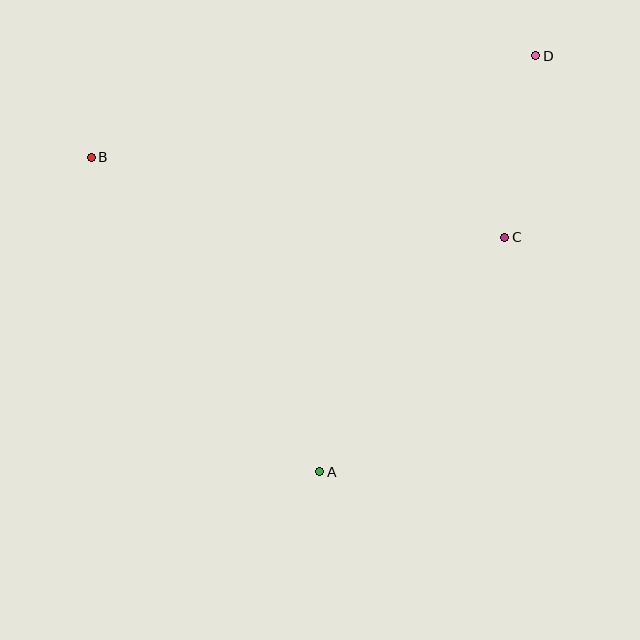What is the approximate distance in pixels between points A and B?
The distance between A and B is approximately 389 pixels.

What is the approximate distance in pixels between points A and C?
The distance between A and C is approximately 298 pixels.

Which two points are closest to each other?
Points C and D are closest to each other.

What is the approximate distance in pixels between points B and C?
The distance between B and C is approximately 421 pixels.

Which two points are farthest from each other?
Points A and D are farthest from each other.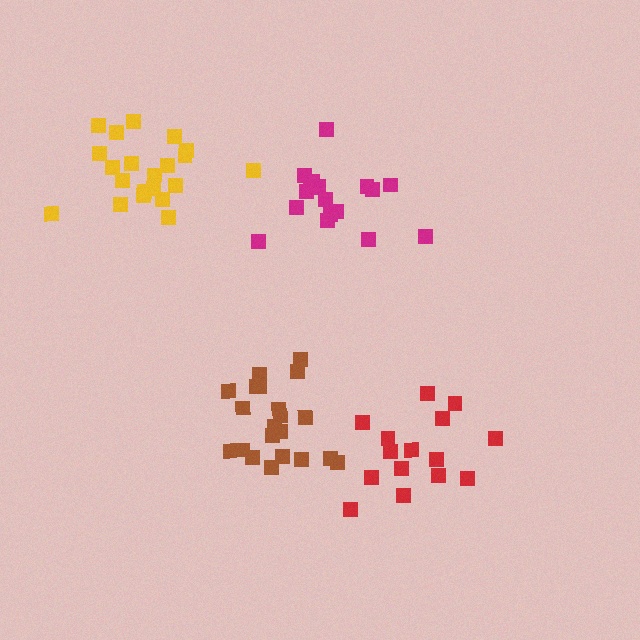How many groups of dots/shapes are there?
There are 4 groups.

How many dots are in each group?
Group 1: 21 dots, Group 2: 15 dots, Group 3: 21 dots, Group 4: 17 dots (74 total).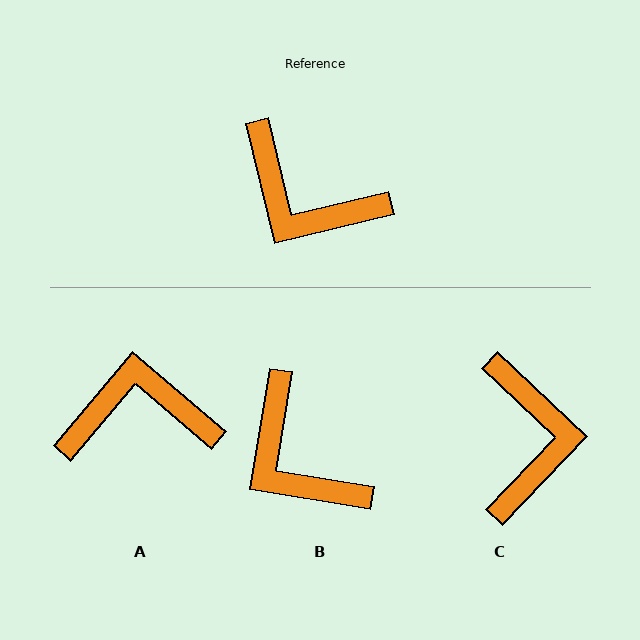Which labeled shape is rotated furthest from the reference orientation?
A, about 144 degrees away.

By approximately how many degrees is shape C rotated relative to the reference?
Approximately 123 degrees counter-clockwise.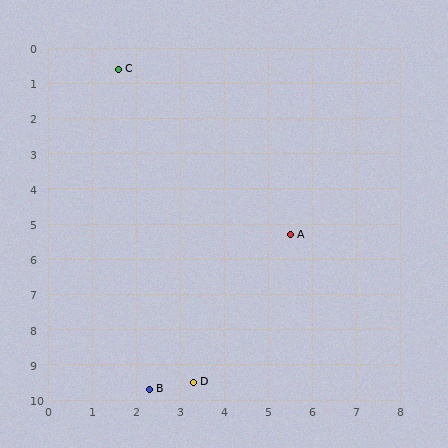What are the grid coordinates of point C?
Point C is at approximately (1.6, 0.6).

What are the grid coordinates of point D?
Point D is at approximately (3.3, 9.5).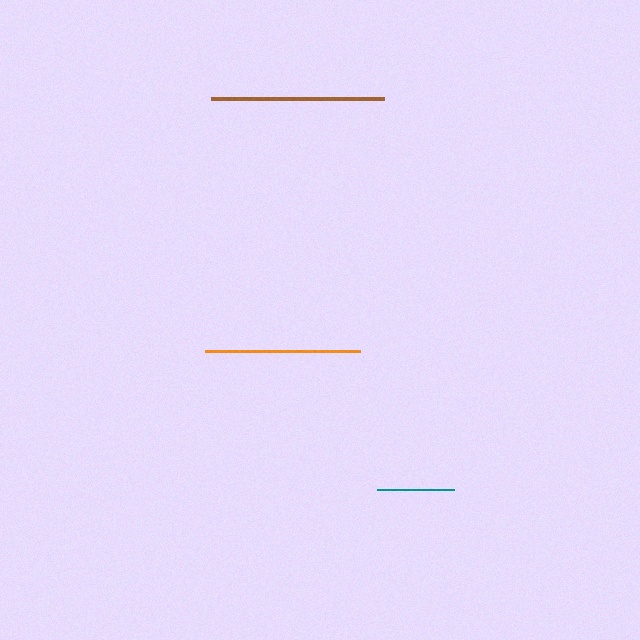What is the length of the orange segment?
The orange segment is approximately 154 pixels long.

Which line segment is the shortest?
The teal line is the shortest at approximately 76 pixels.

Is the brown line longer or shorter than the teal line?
The brown line is longer than the teal line.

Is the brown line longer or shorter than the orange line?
The brown line is longer than the orange line.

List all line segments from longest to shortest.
From longest to shortest: brown, orange, teal.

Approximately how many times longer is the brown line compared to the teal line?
The brown line is approximately 2.3 times the length of the teal line.